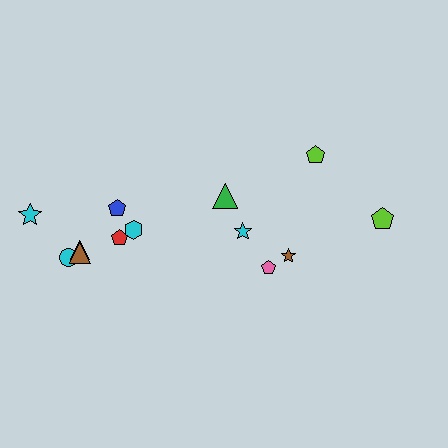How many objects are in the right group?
There are 5 objects.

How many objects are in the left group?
There are 8 objects.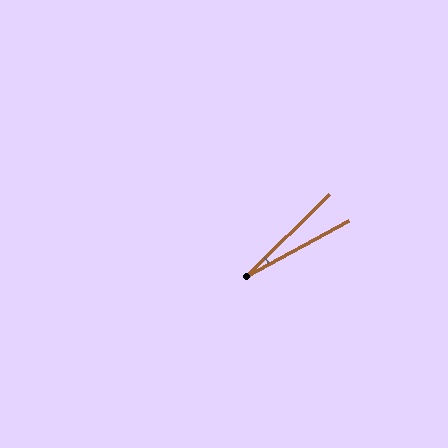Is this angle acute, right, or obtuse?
It is acute.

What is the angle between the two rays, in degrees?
Approximately 16 degrees.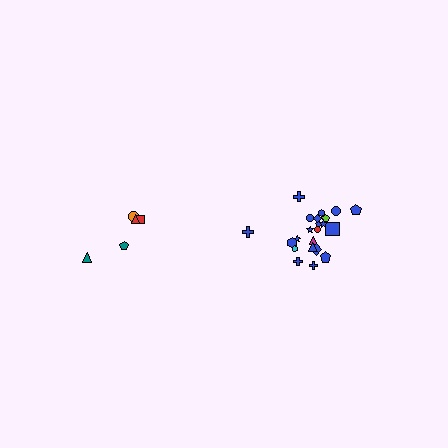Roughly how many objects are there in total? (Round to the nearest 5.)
Roughly 25 objects in total.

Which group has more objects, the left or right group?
The right group.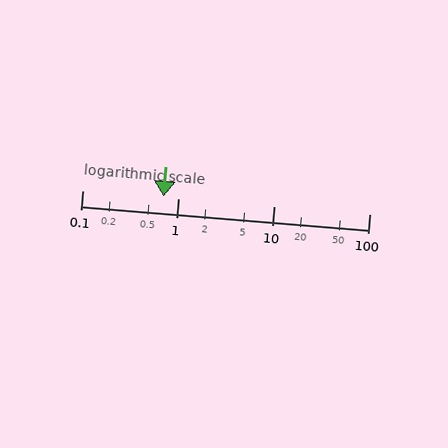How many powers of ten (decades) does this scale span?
The scale spans 3 decades, from 0.1 to 100.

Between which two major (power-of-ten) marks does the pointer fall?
The pointer is between 0.1 and 1.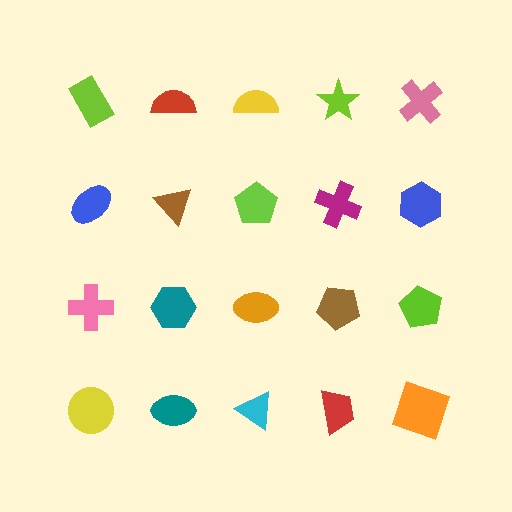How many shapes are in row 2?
5 shapes.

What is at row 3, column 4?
A brown pentagon.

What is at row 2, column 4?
A magenta cross.